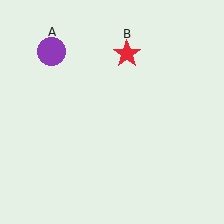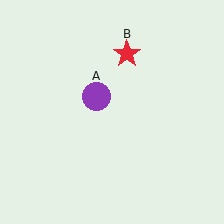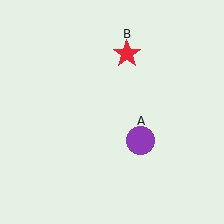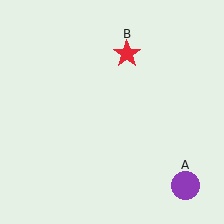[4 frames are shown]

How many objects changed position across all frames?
1 object changed position: purple circle (object A).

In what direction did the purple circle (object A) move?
The purple circle (object A) moved down and to the right.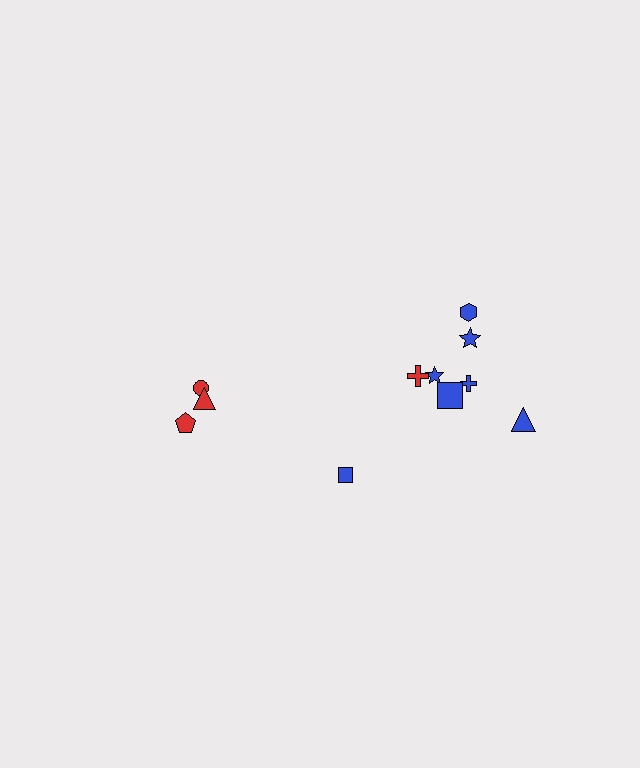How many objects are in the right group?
There are 8 objects.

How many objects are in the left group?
There are 3 objects.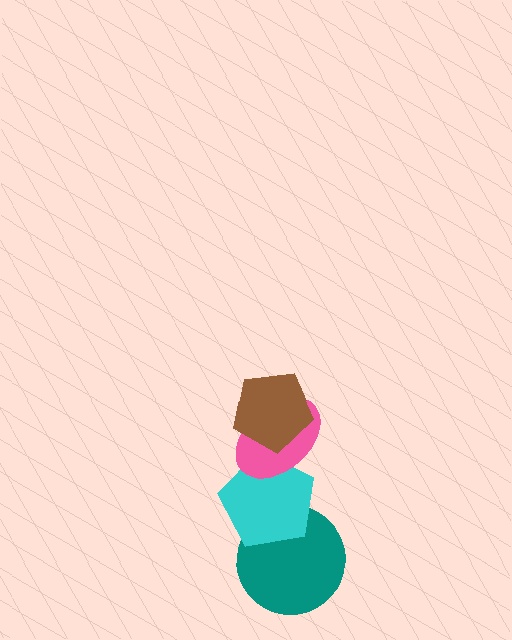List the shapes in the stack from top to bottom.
From top to bottom: the brown pentagon, the pink ellipse, the cyan pentagon, the teal circle.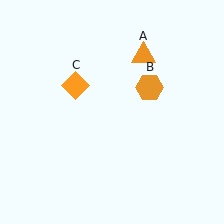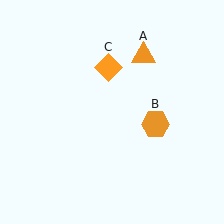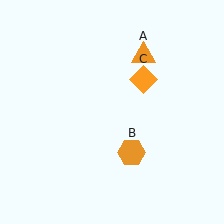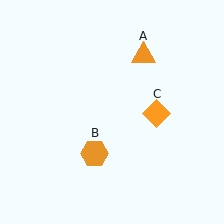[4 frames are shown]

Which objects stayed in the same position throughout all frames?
Orange triangle (object A) remained stationary.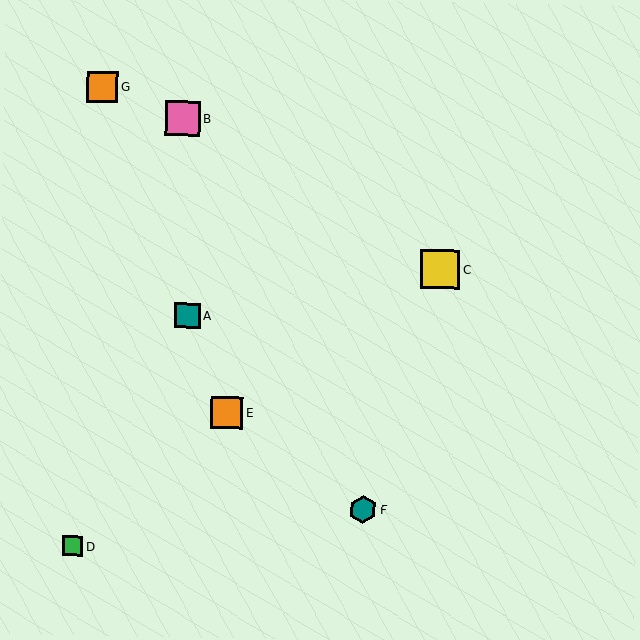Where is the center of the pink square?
The center of the pink square is at (183, 118).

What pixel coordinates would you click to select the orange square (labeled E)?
Click at (227, 413) to select the orange square E.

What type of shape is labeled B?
Shape B is a pink square.